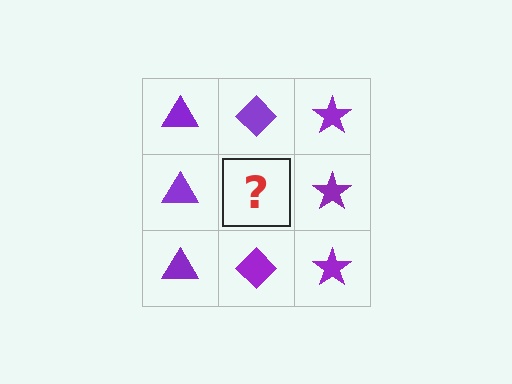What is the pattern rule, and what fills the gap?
The rule is that each column has a consistent shape. The gap should be filled with a purple diamond.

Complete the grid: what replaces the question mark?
The question mark should be replaced with a purple diamond.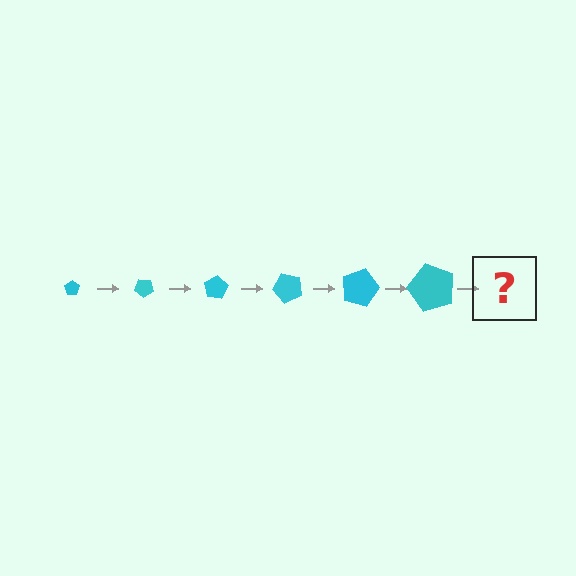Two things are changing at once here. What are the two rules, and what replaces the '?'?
The two rules are that the pentagon grows larger each step and it rotates 40 degrees each step. The '?' should be a pentagon, larger than the previous one and rotated 240 degrees from the start.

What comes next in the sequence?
The next element should be a pentagon, larger than the previous one and rotated 240 degrees from the start.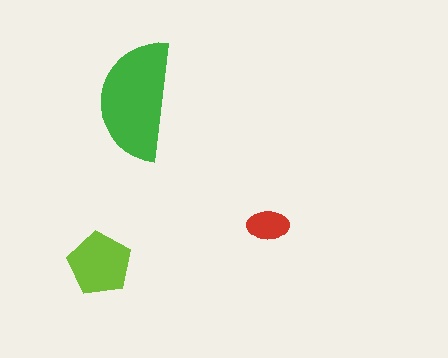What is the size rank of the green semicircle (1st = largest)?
1st.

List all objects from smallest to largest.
The red ellipse, the lime pentagon, the green semicircle.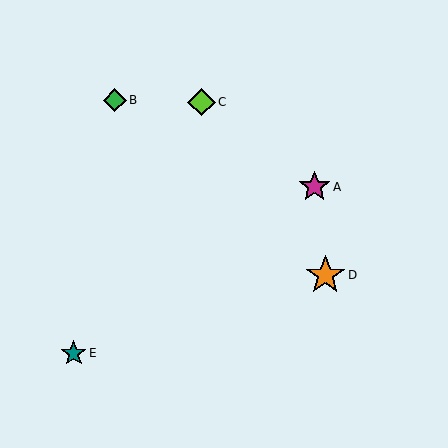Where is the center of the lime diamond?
The center of the lime diamond is at (202, 102).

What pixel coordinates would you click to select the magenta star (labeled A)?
Click at (314, 187) to select the magenta star A.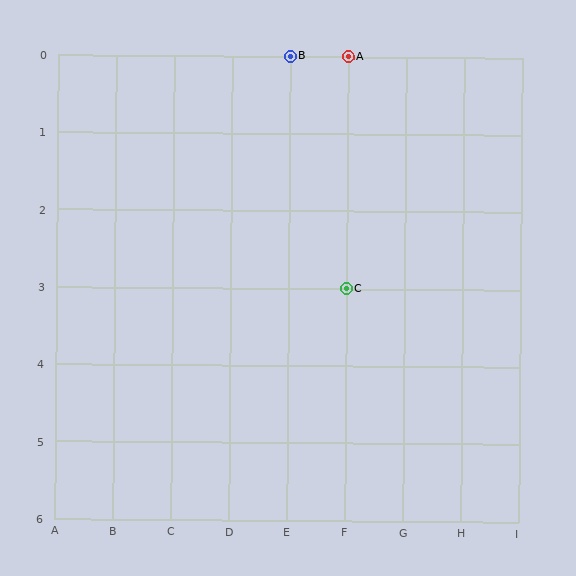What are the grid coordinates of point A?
Point A is at grid coordinates (F, 0).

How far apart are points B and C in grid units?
Points B and C are 1 column and 3 rows apart (about 3.2 grid units diagonally).